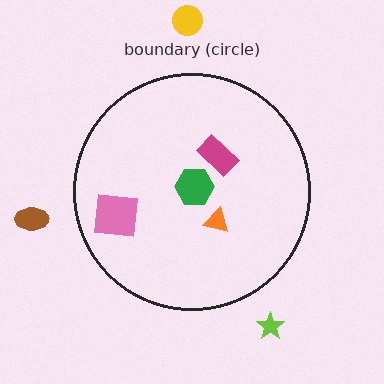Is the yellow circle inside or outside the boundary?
Outside.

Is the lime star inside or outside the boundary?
Outside.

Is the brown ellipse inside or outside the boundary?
Outside.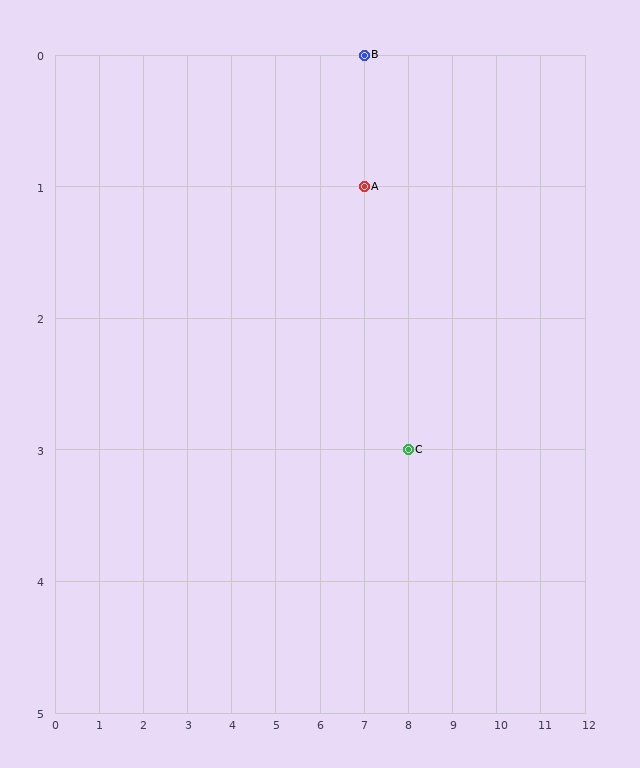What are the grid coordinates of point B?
Point B is at grid coordinates (7, 0).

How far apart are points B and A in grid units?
Points B and A are 1 row apart.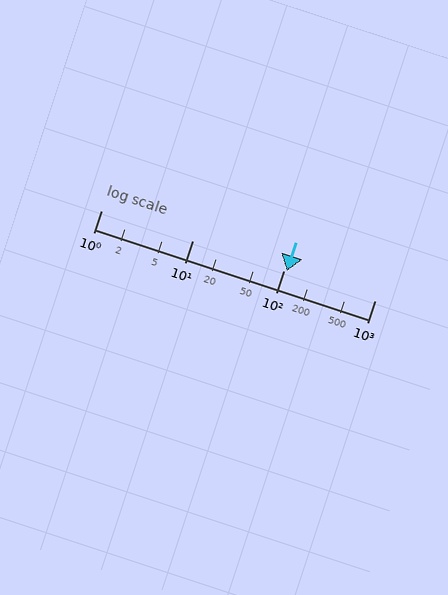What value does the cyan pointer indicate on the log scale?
The pointer indicates approximately 110.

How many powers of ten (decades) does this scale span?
The scale spans 3 decades, from 1 to 1000.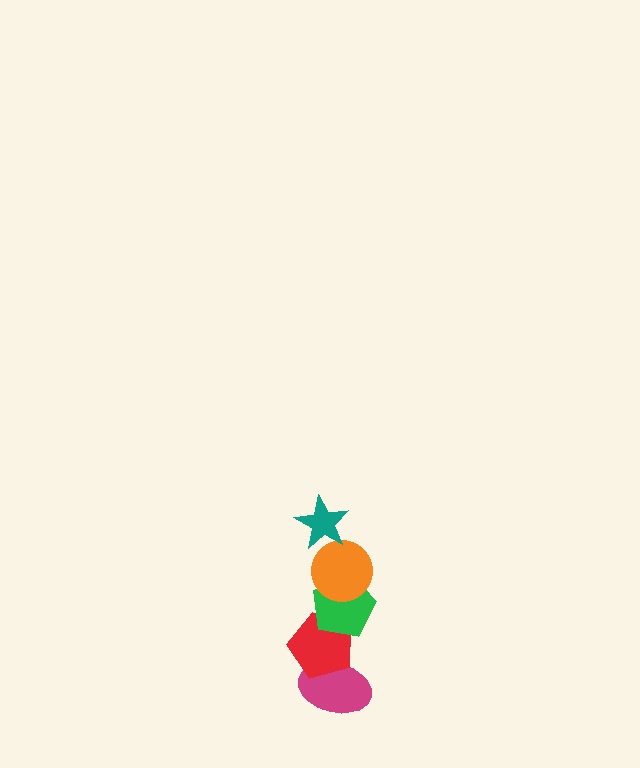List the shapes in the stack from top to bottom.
From top to bottom: the teal star, the orange circle, the green pentagon, the red pentagon, the magenta ellipse.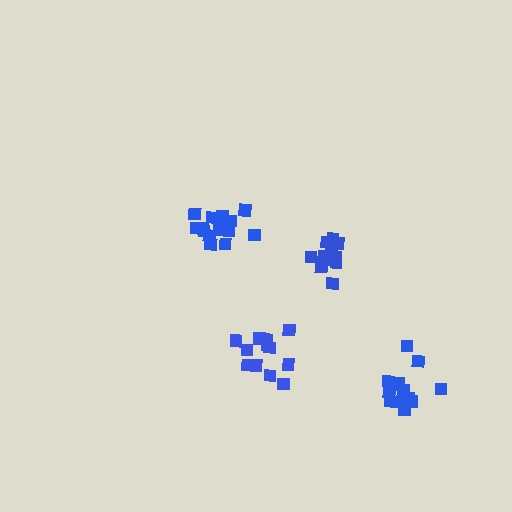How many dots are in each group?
Group 1: 12 dots, Group 2: 12 dots, Group 3: 16 dots, Group 4: 13 dots (53 total).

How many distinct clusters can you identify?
There are 4 distinct clusters.